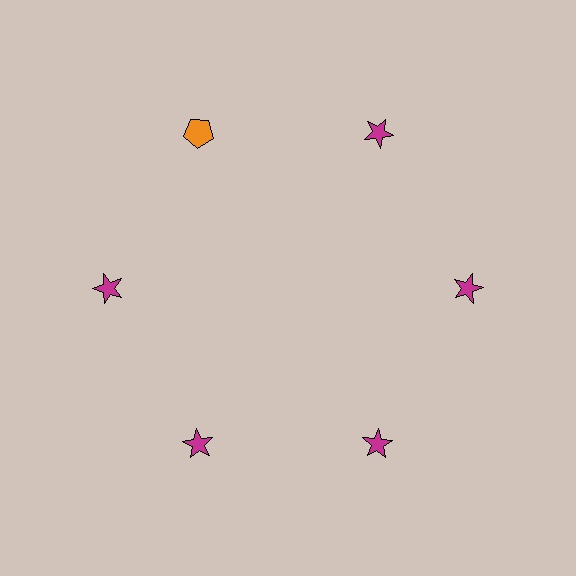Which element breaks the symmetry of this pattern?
The orange pentagon at roughly the 11 o'clock position breaks the symmetry. All other shapes are magenta stars.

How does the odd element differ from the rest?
It differs in both color (orange instead of magenta) and shape (pentagon instead of star).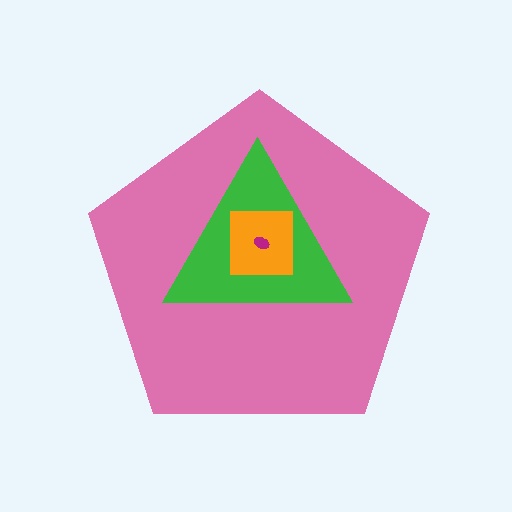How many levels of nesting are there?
4.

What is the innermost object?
The magenta ellipse.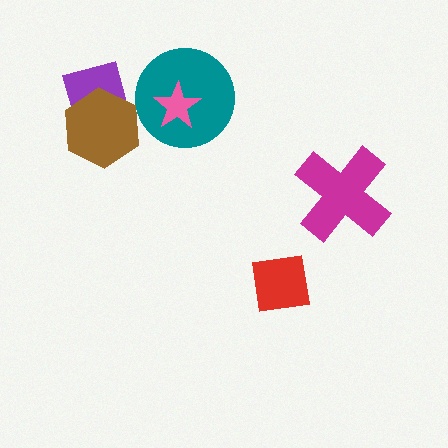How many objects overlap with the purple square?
1 object overlaps with the purple square.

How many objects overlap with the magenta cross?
0 objects overlap with the magenta cross.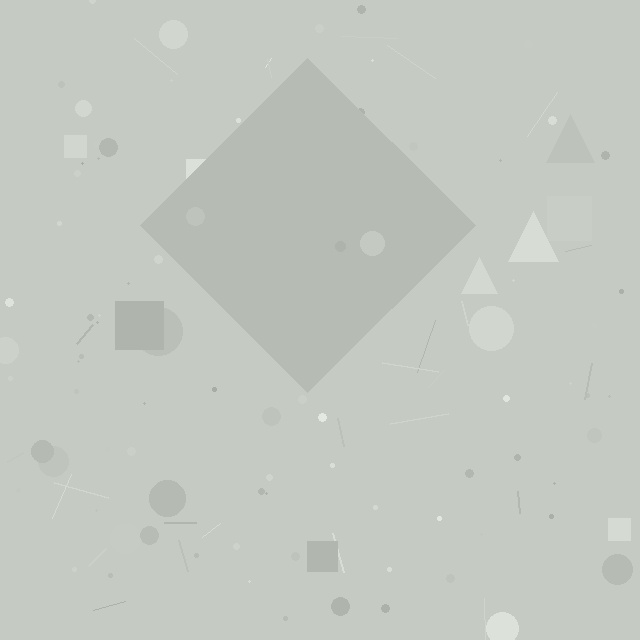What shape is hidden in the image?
A diamond is hidden in the image.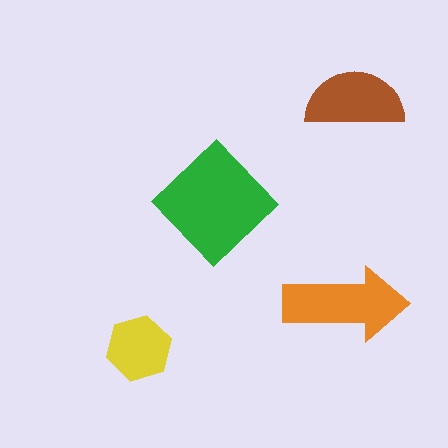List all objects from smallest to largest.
The yellow hexagon, the brown semicircle, the orange arrow, the green diamond.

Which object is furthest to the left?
The yellow hexagon is leftmost.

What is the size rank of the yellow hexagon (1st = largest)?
4th.